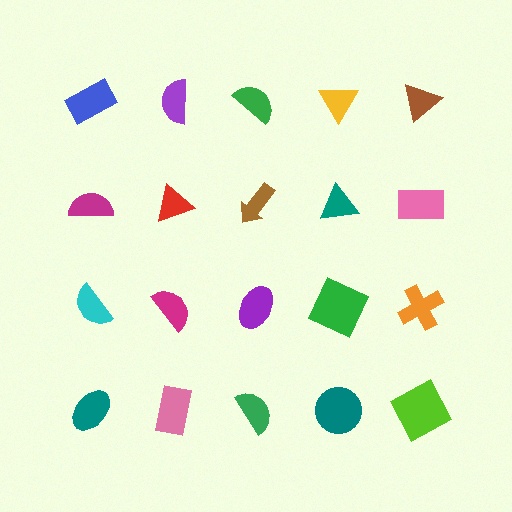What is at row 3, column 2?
A magenta semicircle.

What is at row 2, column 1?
A magenta semicircle.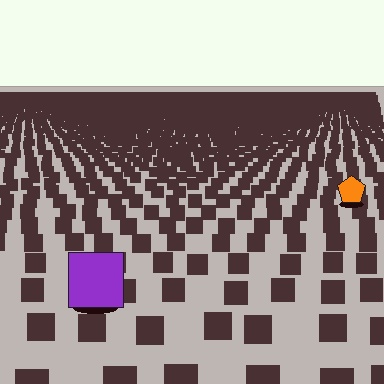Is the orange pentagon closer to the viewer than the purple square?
No. The purple square is closer — you can tell from the texture gradient: the ground texture is coarser near it.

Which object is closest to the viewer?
The purple square is closest. The texture marks near it are larger and more spread out.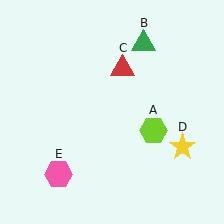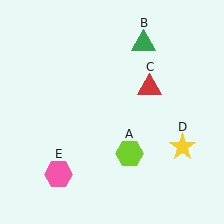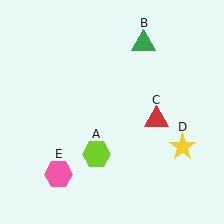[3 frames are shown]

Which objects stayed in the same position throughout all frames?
Green triangle (object B) and yellow star (object D) and pink hexagon (object E) remained stationary.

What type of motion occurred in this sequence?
The lime hexagon (object A), red triangle (object C) rotated clockwise around the center of the scene.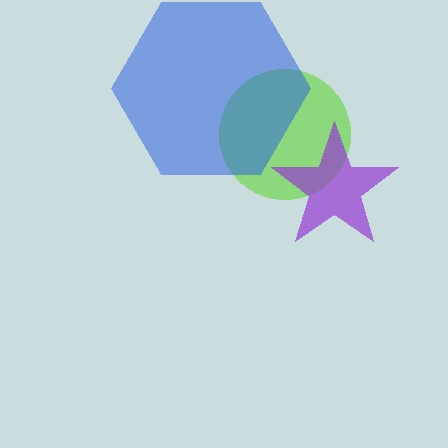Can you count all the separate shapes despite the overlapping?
Yes, there are 3 separate shapes.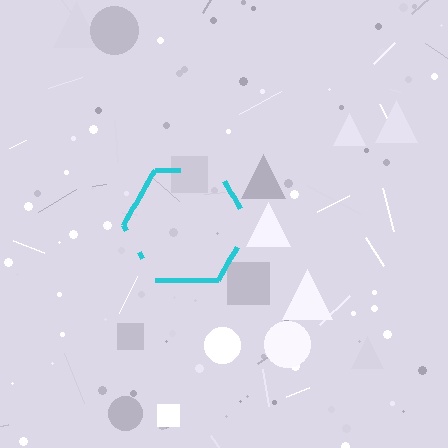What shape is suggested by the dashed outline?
The dashed outline suggests a hexagon.